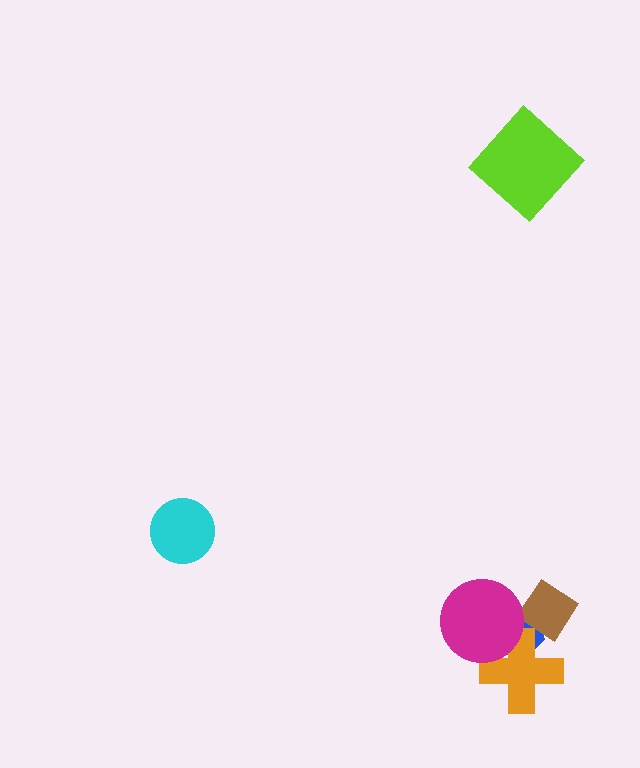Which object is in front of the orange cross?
The magenta circle is in front of the orange cross.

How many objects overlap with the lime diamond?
0 objects overlap with the lime diamond.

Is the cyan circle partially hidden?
No, no other shape covers it.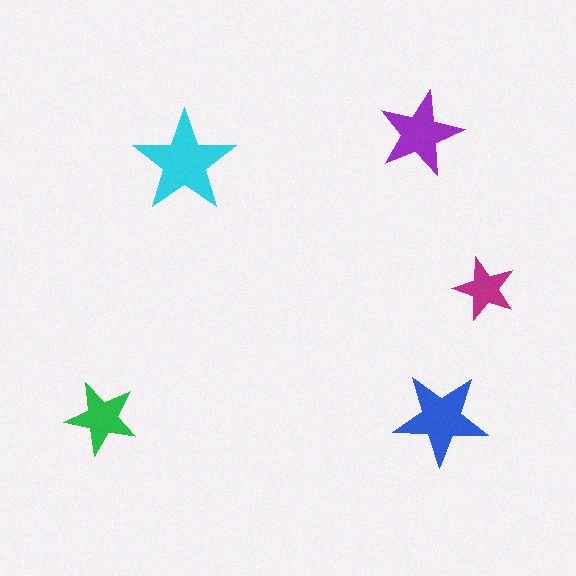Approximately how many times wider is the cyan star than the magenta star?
About 1.5 times wider.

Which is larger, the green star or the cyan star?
The cyan one.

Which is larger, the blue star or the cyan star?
The cyan one.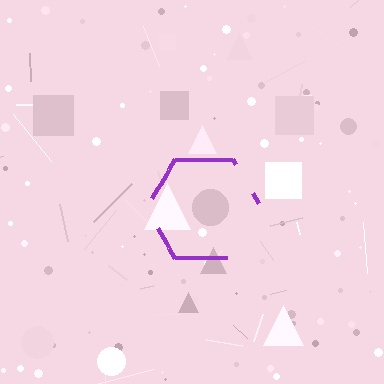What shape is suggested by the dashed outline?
The dashed outline suggests a hexagon.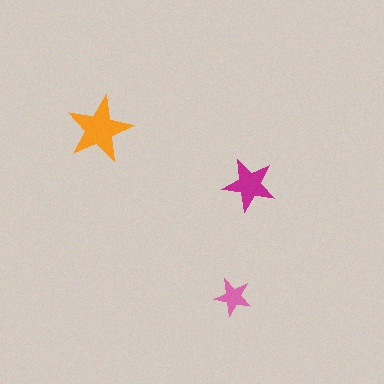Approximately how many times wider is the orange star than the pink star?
About 2 times wider.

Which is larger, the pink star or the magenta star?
The magenta one.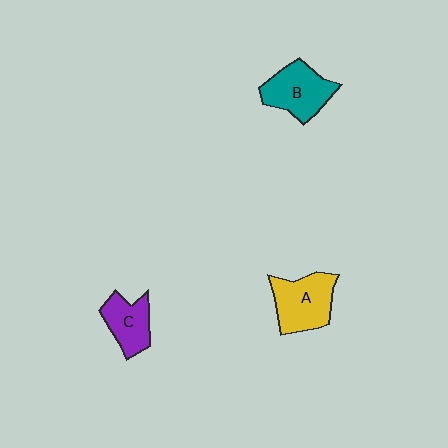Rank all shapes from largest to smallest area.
From largest to smallest: A (yellow), B (teal), C (purple).